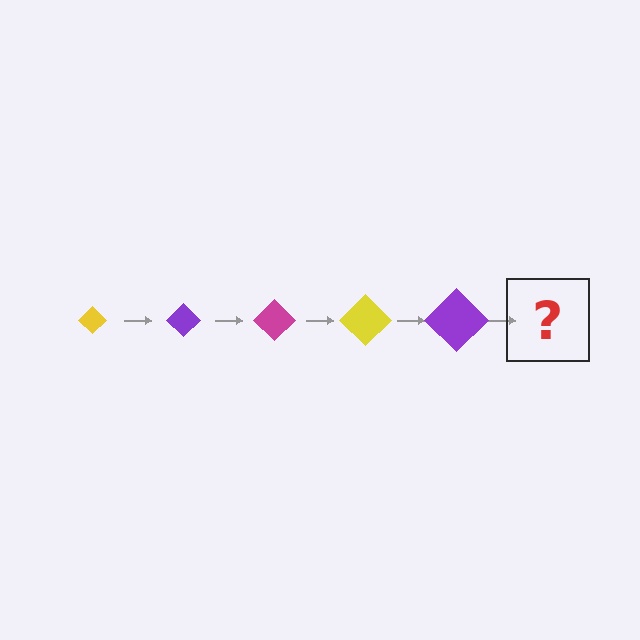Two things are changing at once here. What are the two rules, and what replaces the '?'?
The two rules are that the diamond grows larger each step and the color cycles through yellow, purple, and magenta. The '?' should be a magenta diamond, larger than the previous one.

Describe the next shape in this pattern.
It should be a magenta diamond, larger than the previous one.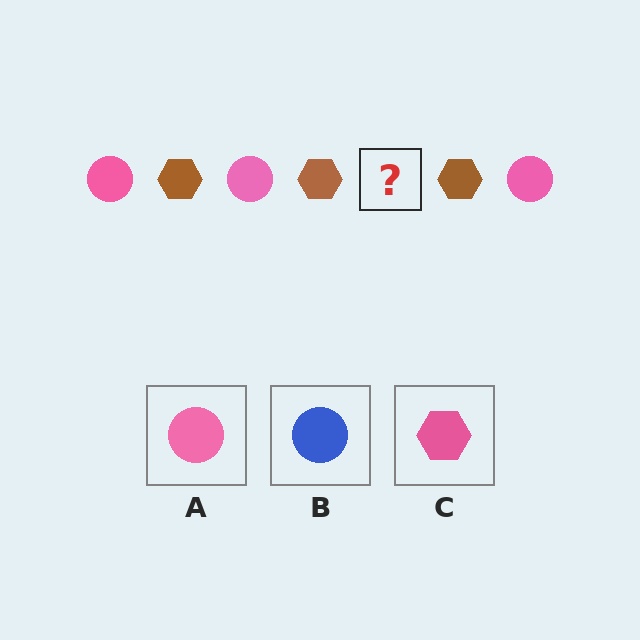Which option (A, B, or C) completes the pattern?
A.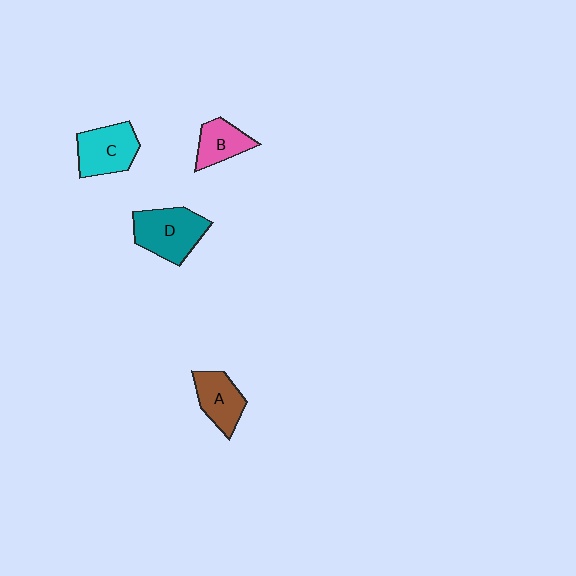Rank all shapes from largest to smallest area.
From largest to smallest: D (teal), C (cyan), A (brown), B (pink).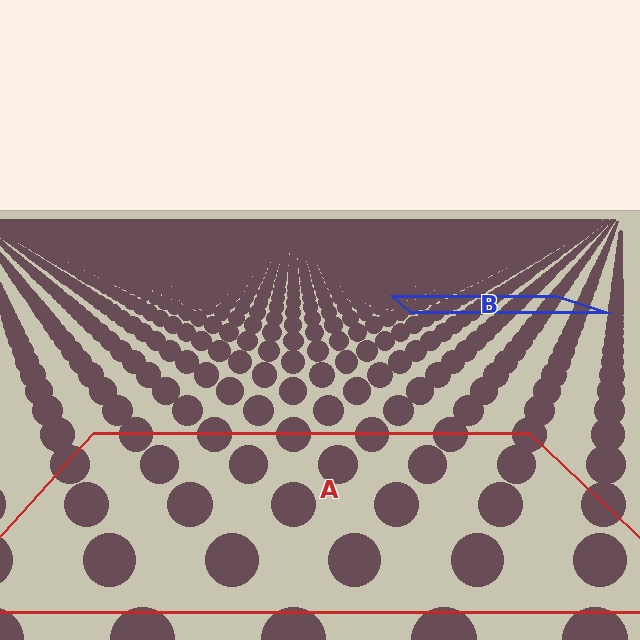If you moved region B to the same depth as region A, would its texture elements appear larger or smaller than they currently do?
They would appear larger. At a closer depth, the same texture elements are projected at a bigger on-screen size.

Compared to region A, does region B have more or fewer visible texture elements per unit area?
Region B has more texture elements per unit area — they are packed more densely because it is farther away.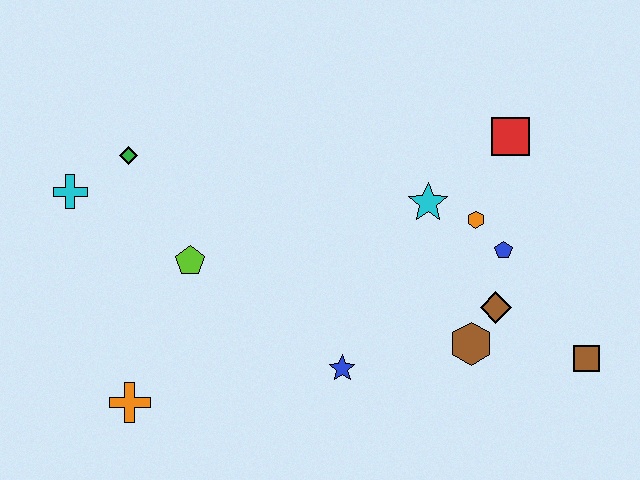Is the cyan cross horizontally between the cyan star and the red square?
No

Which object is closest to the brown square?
The brown diamond is closest to the brown square.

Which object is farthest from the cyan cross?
The brown square is farthest from the cyan cross.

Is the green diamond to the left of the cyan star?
Yes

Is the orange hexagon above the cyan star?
No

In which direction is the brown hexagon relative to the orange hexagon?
The brown hexagon is below the orange hexagon.